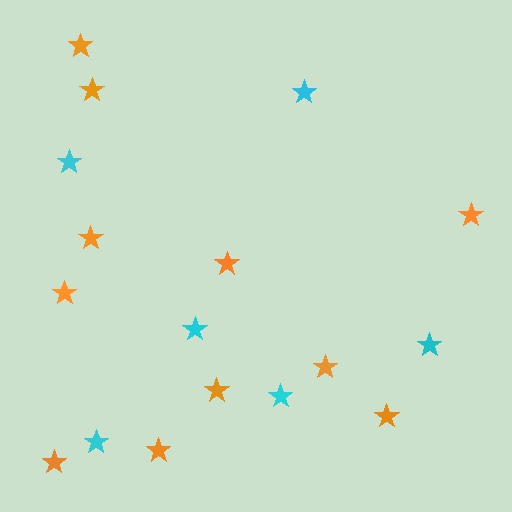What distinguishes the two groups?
There are 2 groups: one group of cyan stars (6) and one group of orange stars (11).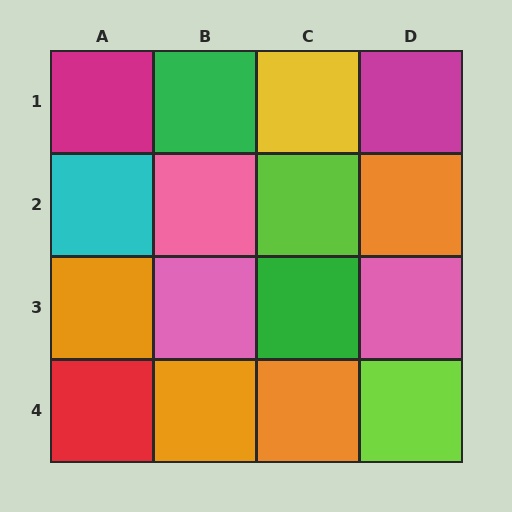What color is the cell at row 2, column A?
Cyan.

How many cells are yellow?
1 cell is yellow.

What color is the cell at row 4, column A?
Red.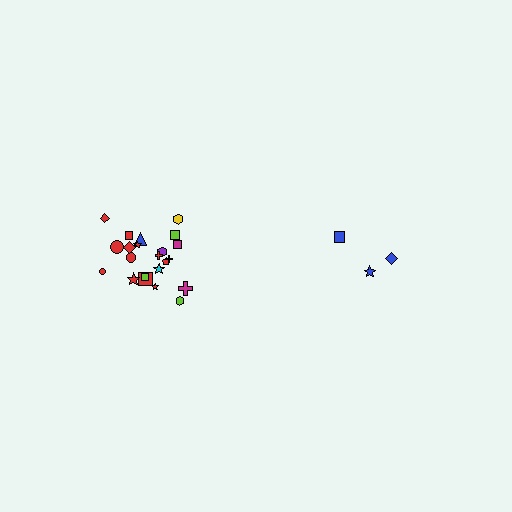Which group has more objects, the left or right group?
The left group.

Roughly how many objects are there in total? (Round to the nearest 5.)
Roughly 25 objects in total.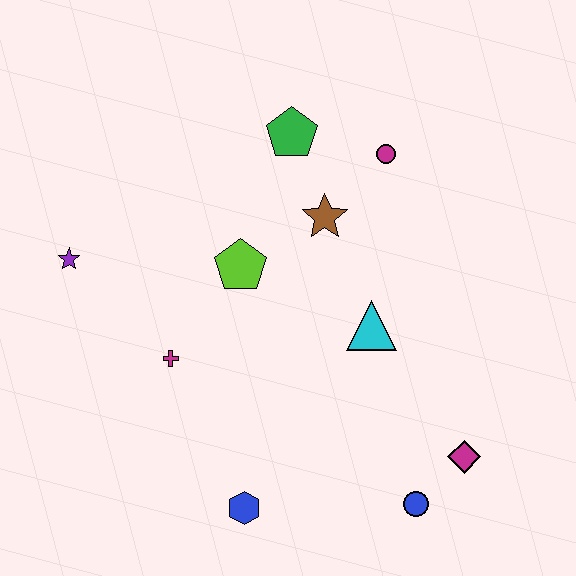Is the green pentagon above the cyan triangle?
Yes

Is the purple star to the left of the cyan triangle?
Yes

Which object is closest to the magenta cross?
The lime pentagon is closest to the magenta cross.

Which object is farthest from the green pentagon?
The blue circle is farthest from the green pentagon.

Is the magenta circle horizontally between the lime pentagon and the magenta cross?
No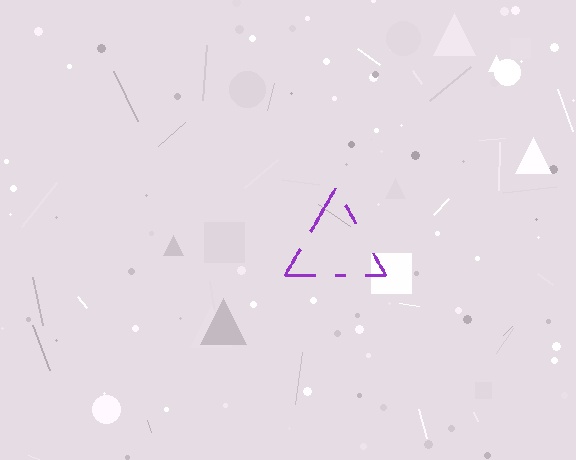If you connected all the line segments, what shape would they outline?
They would outline a triangle.